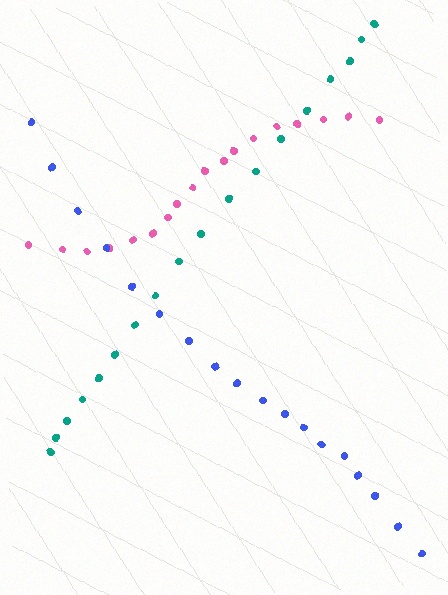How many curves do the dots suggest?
There are 3 distinct paths.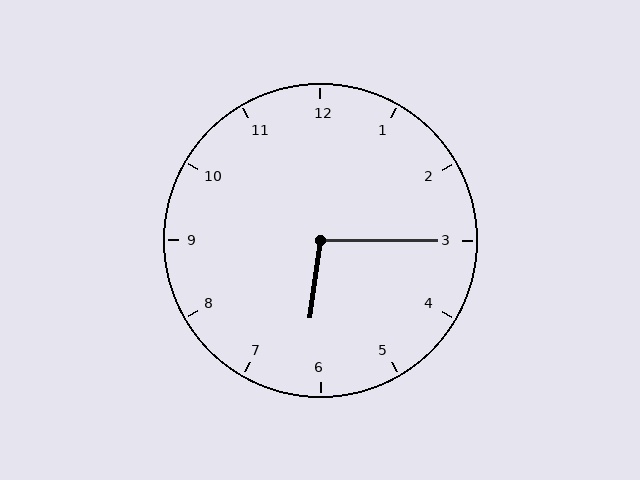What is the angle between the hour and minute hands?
Approximately 98 degrees.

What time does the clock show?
6:15.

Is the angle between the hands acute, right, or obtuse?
It is obtuse.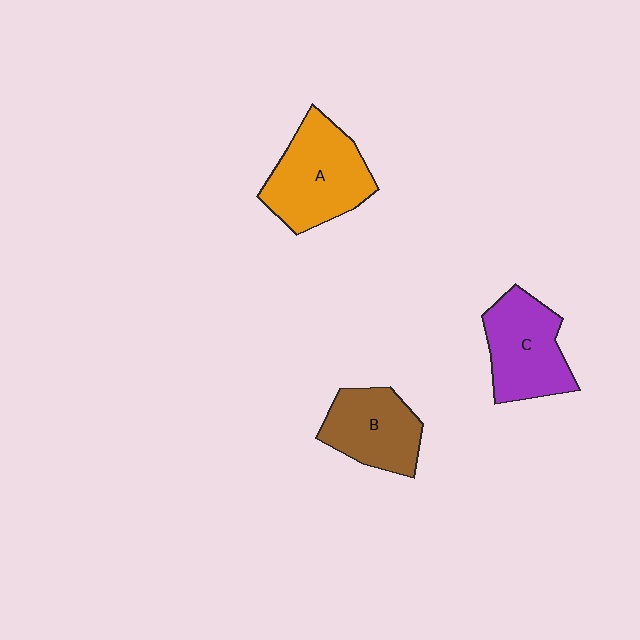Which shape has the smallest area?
Shape B (brown).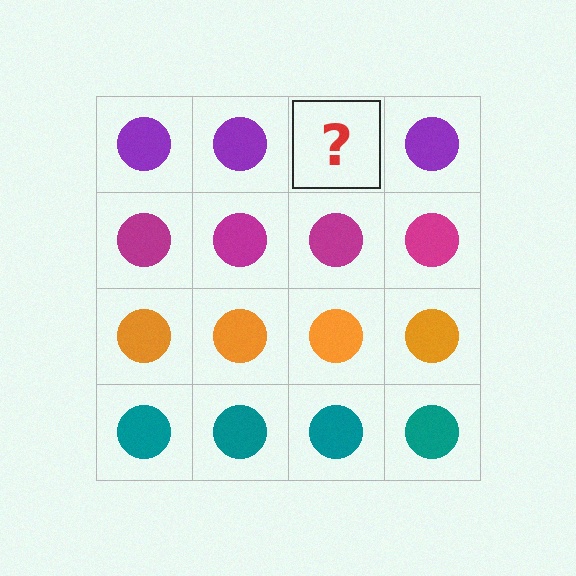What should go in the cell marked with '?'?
The missing cell should contain a purple circle.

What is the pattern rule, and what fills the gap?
The rule is that each row has a consistent color. The gap should be filled with a purple circle.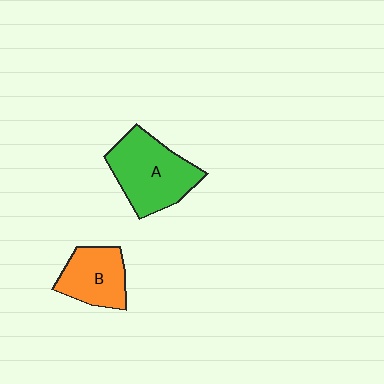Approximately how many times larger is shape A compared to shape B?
Approximately 1.5 times.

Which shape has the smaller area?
Shape B (orange).